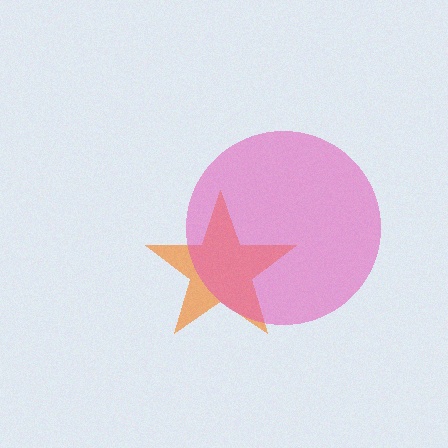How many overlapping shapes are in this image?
There are 2 overlapping shapes in the image.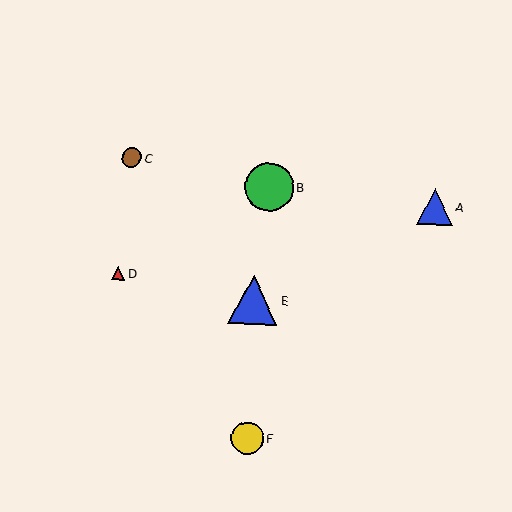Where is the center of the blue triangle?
The center of the blue triangle is at (253, 300).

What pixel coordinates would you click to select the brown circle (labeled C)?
Click at (132, 158) to select the brown circle C.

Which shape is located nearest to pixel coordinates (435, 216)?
The blue triangle (labeled A) at (435, 207) is nearest to that location.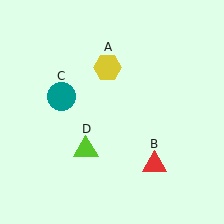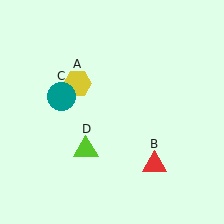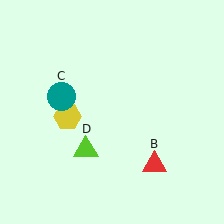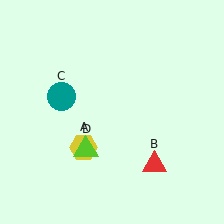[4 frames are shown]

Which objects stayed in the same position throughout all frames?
Red triangle (object B) and teal circle (object C) and lime triangle (object D) remained stationary.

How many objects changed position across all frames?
1 object changed position: yellow hexagon (object A).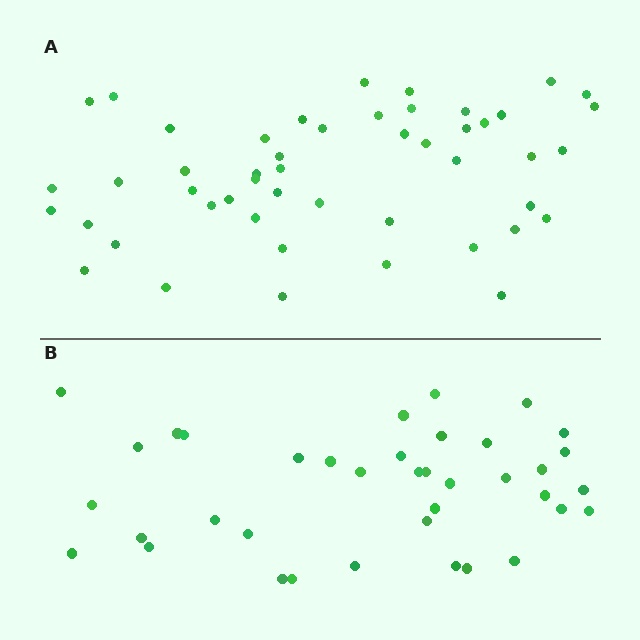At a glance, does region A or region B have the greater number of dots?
Region A (the top region) has more dots.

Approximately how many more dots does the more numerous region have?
Region A has roughly 12 or so more dots than region B.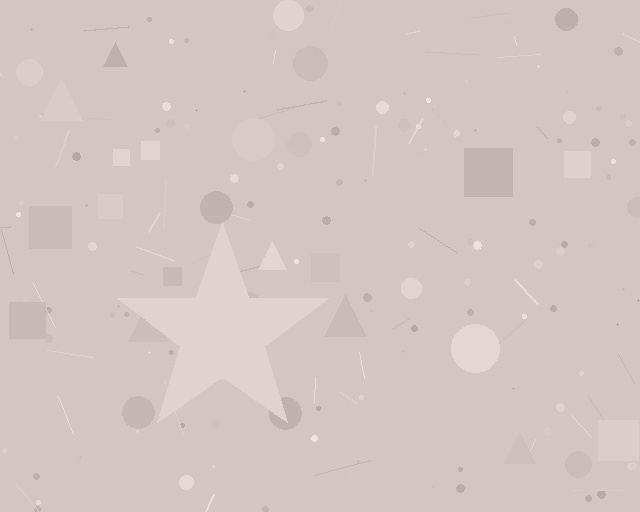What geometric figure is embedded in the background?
A star is embedded in the background.